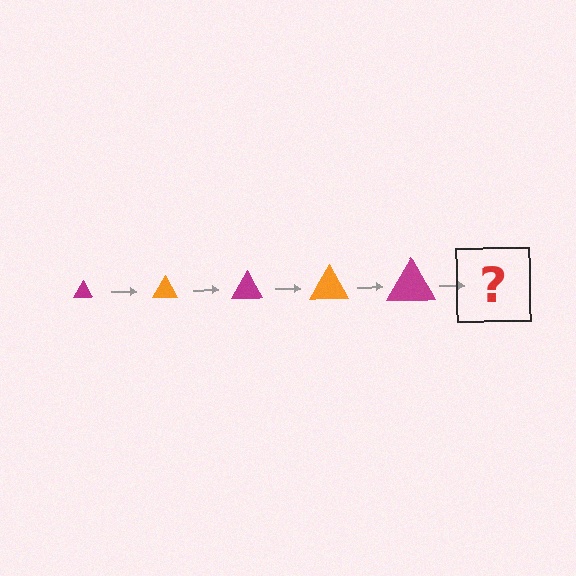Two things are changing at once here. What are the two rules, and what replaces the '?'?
The two rules are that the triangle grows larger each step and the color cycles through magenta and orange. The '?' should be an orange triangle, larger than the previous one.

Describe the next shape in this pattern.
It should be an orange triangle, larger than the previous one.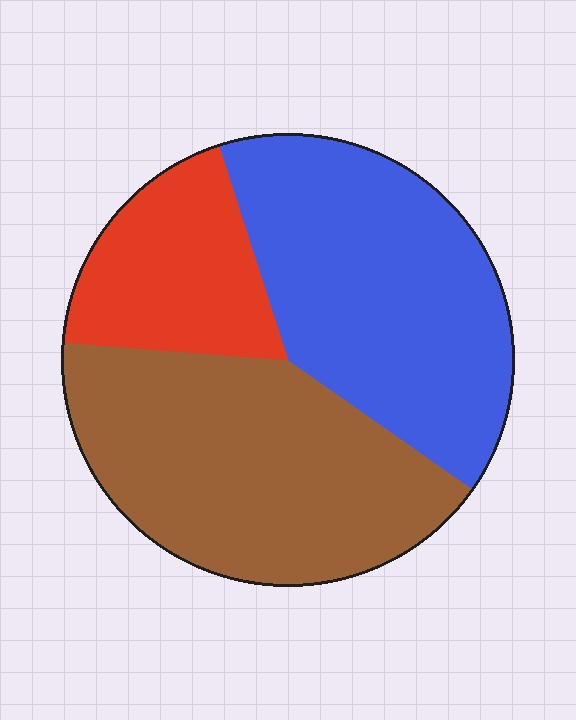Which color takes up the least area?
Red, at roughly 20%.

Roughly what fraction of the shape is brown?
Brown takes up between a quarter and a half of the shape.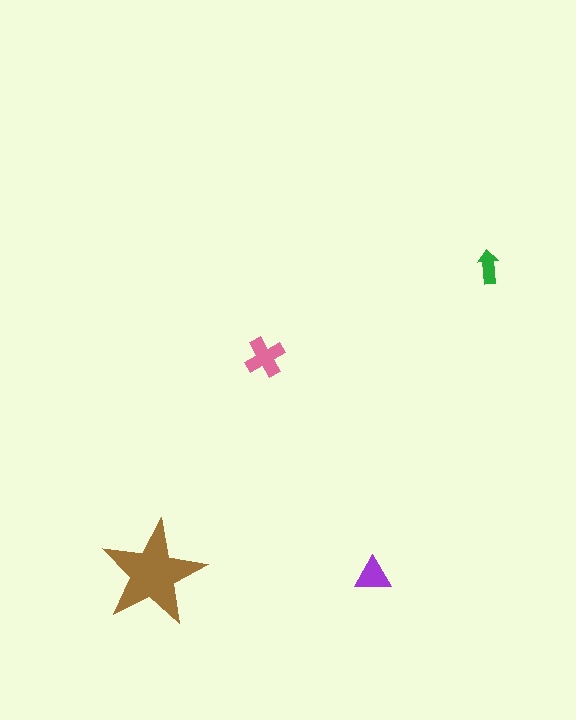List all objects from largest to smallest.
The brown star, the pink cross, the purple triangle, the green arrow.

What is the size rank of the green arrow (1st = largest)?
4th.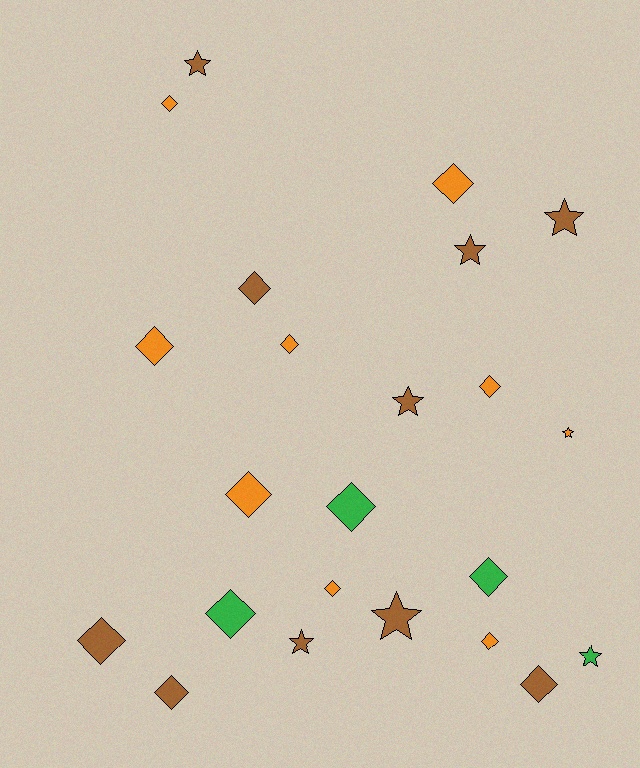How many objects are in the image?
There are 23 objects.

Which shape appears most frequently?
Diamond, with 15 objects.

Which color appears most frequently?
Brown, with 10 objects.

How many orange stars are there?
There is 1 orange star.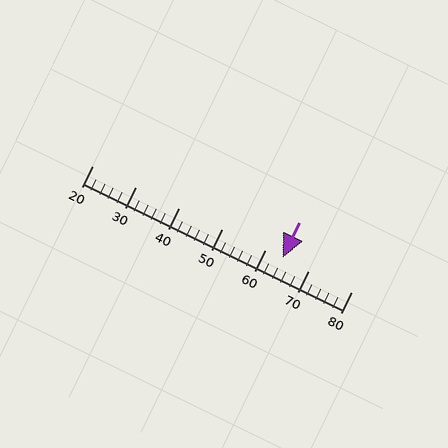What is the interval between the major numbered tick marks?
The major tick marks are spaced 10 units apart.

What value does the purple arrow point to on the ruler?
The purple arrow points to approximately 64.